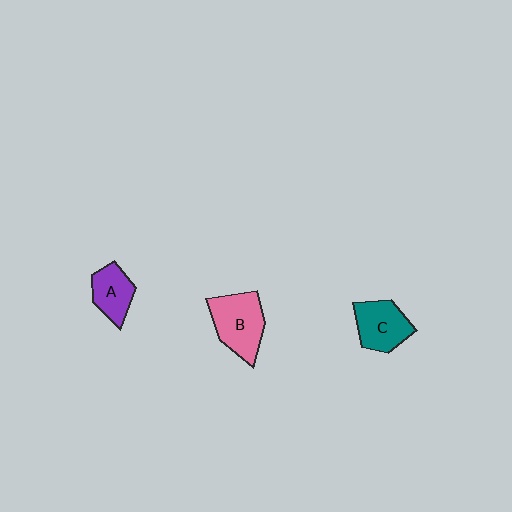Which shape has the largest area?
Shape B (pink).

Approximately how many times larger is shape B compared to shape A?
Approximately 1.5 times.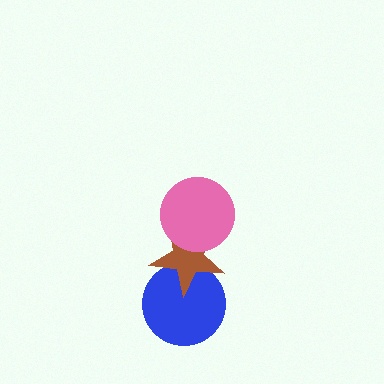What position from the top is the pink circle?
The pink circle is 1st from the top.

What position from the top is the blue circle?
The blue circle is 3rd from the top.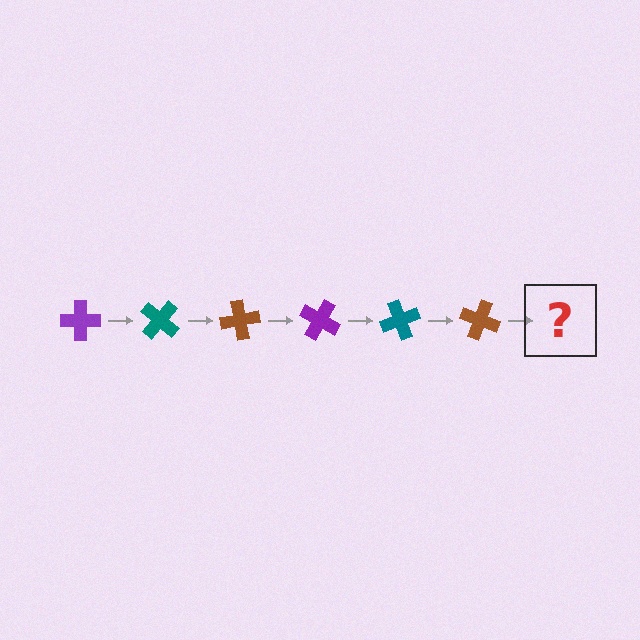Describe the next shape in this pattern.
It should be a purple cross, rotated 240 degrees from the start.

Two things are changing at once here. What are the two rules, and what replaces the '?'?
The two rules are that it rotates 40 degrees each step and the color cycles through purple, teal, and brown. The '?' should be a purple cross, rotated 240 degrees from the start.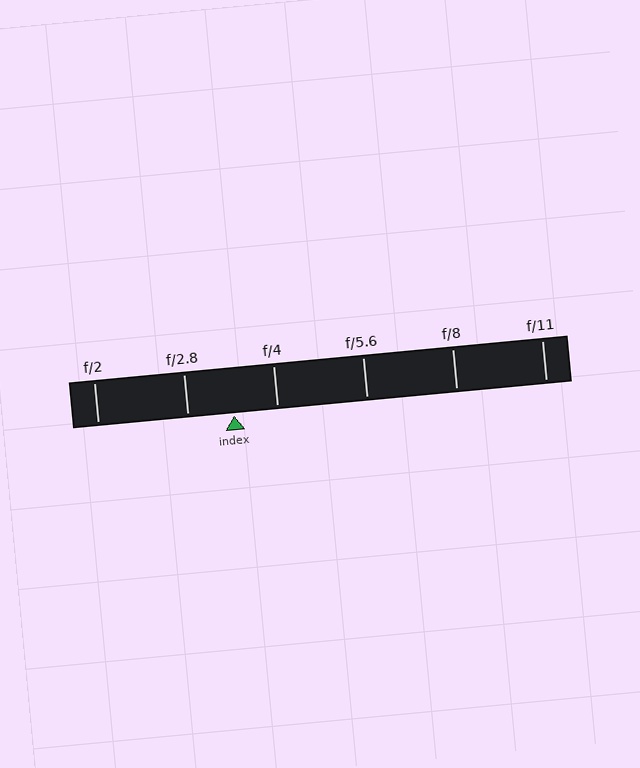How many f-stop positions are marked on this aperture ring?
There are 6 f-stop positions marked.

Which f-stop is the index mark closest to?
The index mark is closest to f/4.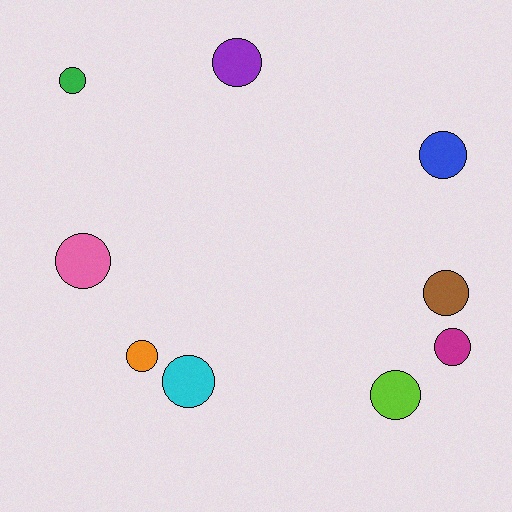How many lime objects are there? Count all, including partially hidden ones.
There is 1 lime object.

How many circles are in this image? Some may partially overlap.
There are 9 circles.